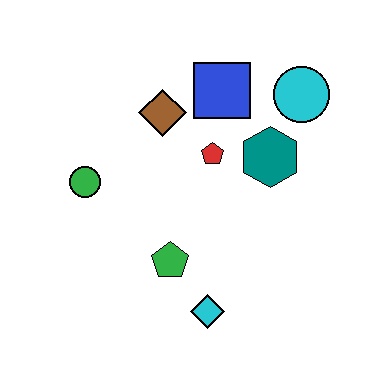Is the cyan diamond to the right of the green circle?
Yes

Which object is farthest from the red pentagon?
The cyan diamond is farthest from the red pentagon.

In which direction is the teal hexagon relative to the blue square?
The teal hexagon is below the blue square.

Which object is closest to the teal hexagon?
The red pentagon is closest to the teal hexagon.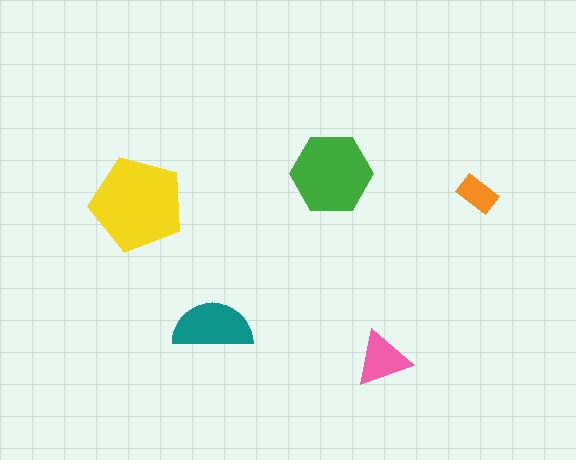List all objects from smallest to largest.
The orange rectangle, the pink triangle, the teal semicircle, the green hexagon, the yellow pentagon.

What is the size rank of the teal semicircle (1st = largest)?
3rd.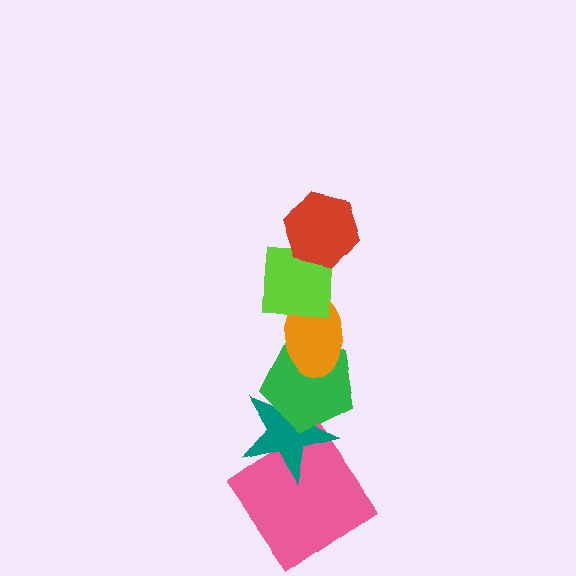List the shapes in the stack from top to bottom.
From top to bottom: the red hexagon, the lime square, the orange ellipse, the green pentagon, the teal star, the pink diamond.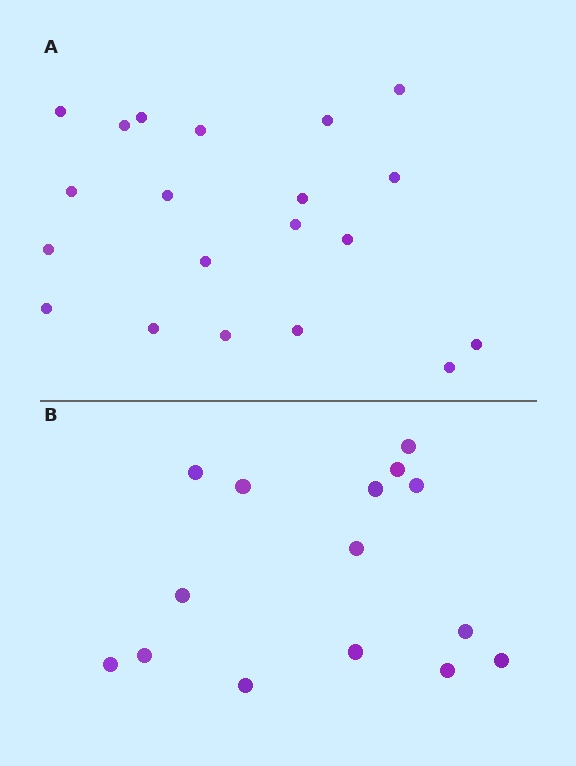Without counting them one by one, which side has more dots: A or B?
Region A (the top region) has more dots.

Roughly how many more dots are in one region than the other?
Region A has about 5 more dots than region B.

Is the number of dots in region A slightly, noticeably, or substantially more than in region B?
Region A has noticeably more, but not dramatically so. The ratio is roughly 1.3 to 1.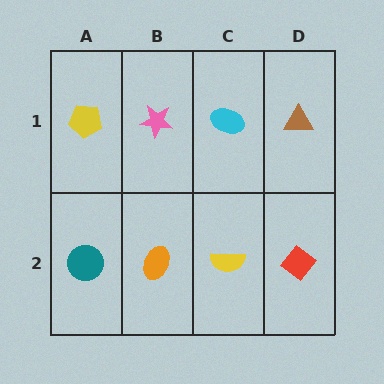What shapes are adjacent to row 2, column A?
A yellow pentagon (row 1, column A), an orange ellipse (row 2, column B).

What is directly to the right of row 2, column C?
A red diamond.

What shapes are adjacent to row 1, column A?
A teal circle (row 2, column A), a pink star (row 1, column B).